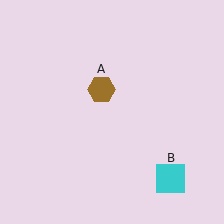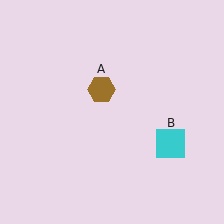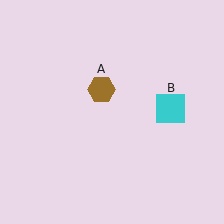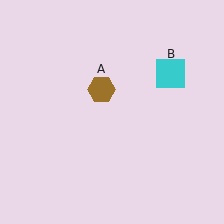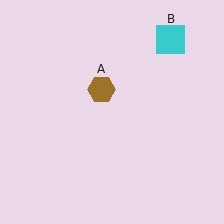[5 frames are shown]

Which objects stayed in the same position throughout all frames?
Brown hexagon (object A) remained stationary.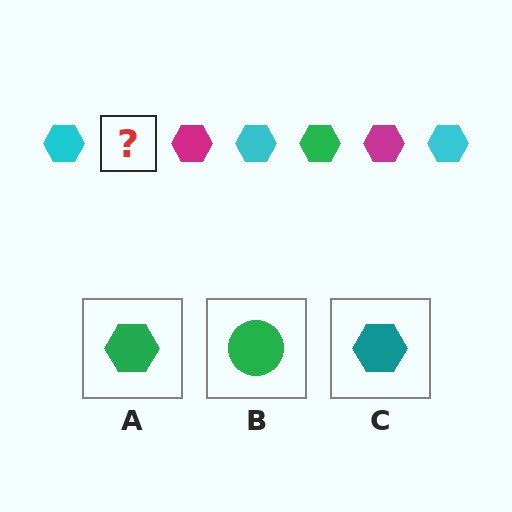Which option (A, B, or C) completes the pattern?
A.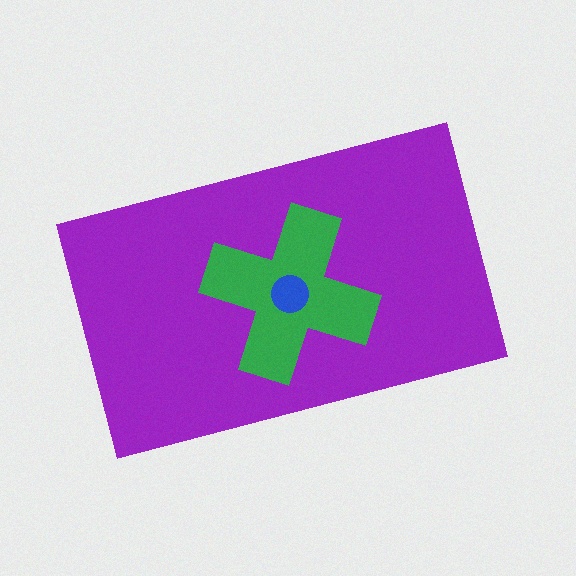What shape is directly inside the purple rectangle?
The green cross.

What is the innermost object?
The blue circle.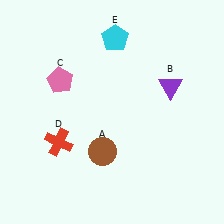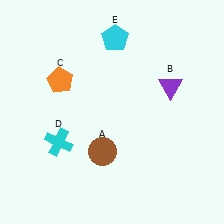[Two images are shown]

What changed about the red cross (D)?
In Image 1, D is red. In Image 2, it changed to cyan.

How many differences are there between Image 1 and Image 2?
There are 2 differences between the two images.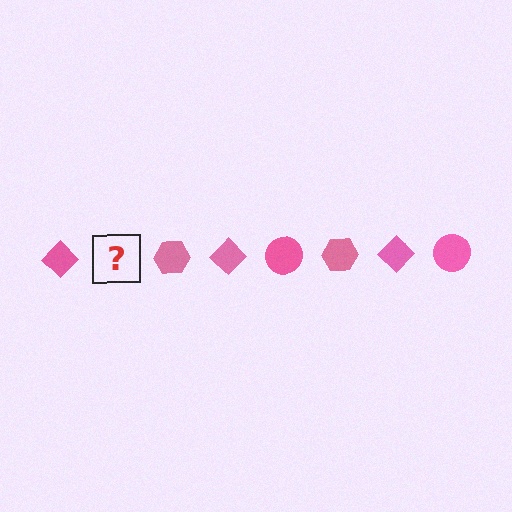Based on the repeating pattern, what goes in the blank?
The blank should be a pink circle.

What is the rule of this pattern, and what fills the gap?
The rule is that the pattern cycles through diamond, circle, hexagon shapes in pink. The gap should be filled with a pink circle.